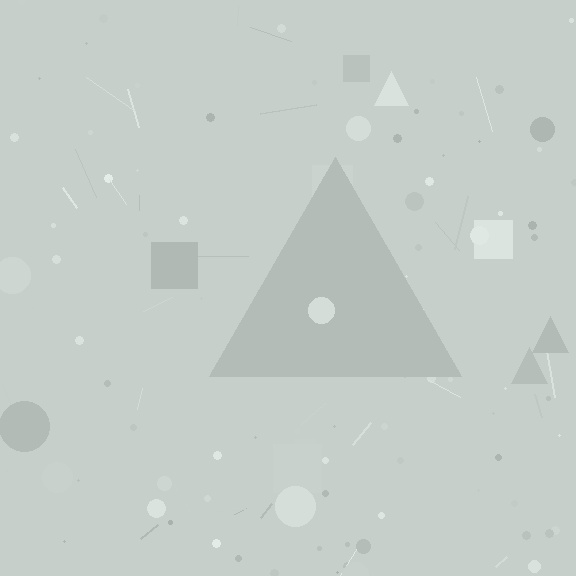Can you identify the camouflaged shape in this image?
The camouflaged shape is a triangle.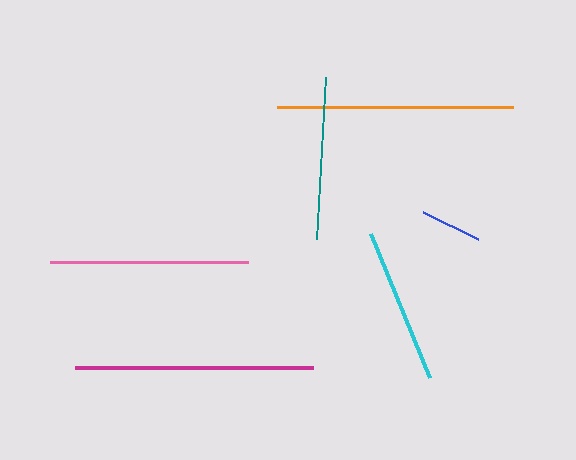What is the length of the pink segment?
The pink segment is approximately 198 pixels long.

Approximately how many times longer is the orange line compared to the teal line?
The orange line is approximately 1.5 times the length of the teal line.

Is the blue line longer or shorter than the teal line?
The teal line is longer than the blue line.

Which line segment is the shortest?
The blue line is the shortest at approximately 61 pixels.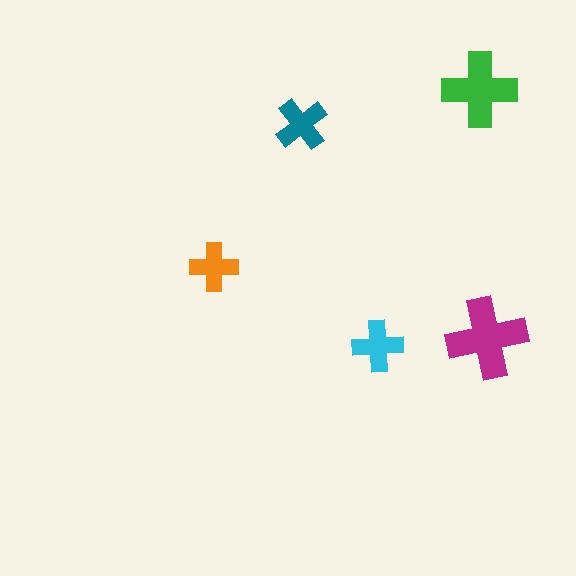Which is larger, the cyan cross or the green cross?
The green one.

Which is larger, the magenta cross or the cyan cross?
The magenta one.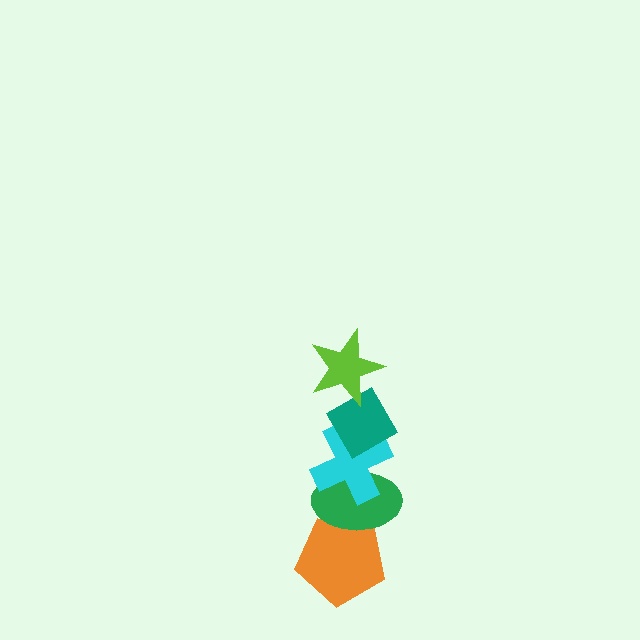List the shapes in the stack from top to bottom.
From top to bottom: the lime star, the teal diamond, the cyan cross, the green ellipse, the orange pentagon.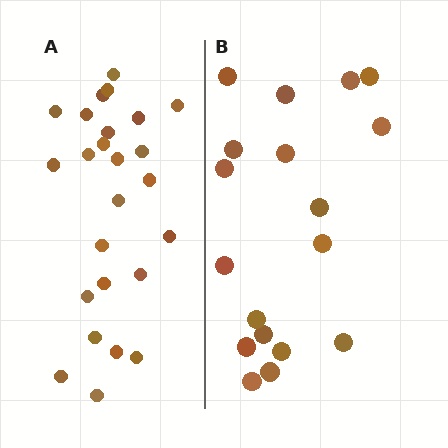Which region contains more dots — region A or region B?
Region A (the left region) has more dots.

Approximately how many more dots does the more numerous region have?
Region A has roughly 8 or so more dots than region B.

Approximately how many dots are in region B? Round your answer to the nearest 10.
About 20 dots. (The exact count is 18, which rounds to 20.)